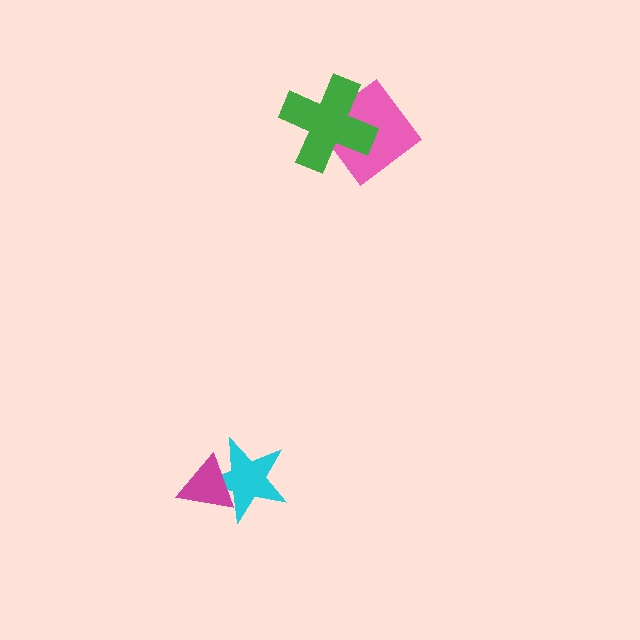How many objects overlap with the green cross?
1 object overlaps with the green cross.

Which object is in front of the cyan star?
The magenta triangle is in front of the cyan star.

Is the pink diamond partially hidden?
Yes, it is partially covered by another shape.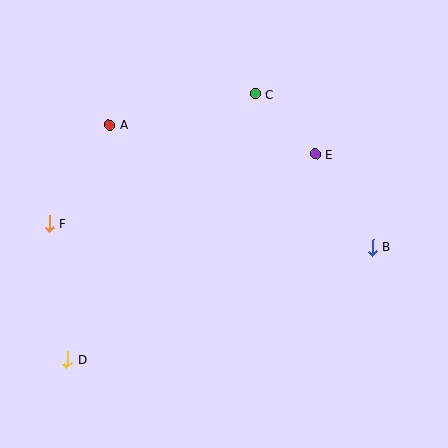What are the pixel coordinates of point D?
Point D is at (67, 359).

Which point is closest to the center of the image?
Point E at (315, 154) is closest to the center.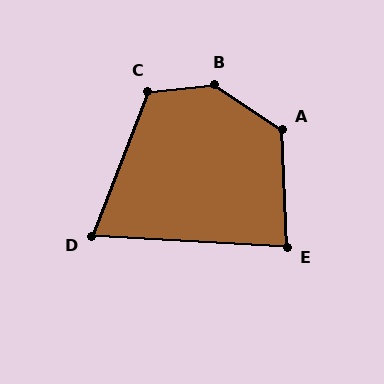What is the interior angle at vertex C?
Approximately 117 degrees (obtuse).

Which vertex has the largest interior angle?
B, at approximately 140 degrees.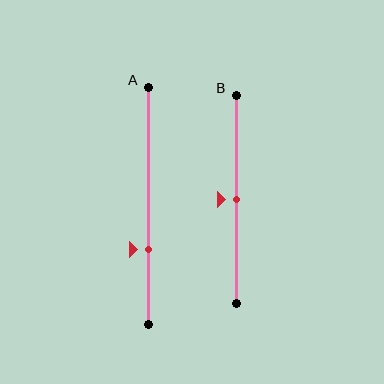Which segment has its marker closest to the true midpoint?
Segment B has its marker closest to the true midpoint.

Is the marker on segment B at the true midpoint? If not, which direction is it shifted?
Yes, the marker on segment B is at the true midpoint.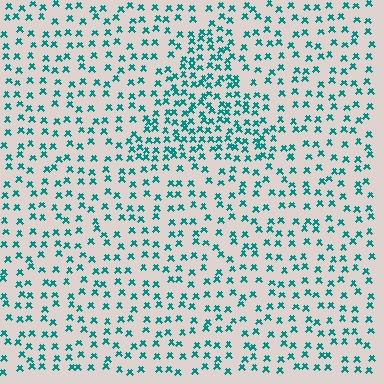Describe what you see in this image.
The image contains small teal elements arranged at two different densities. A triangle-shaped region is visible where the elements are more densely packed than the surrounding area.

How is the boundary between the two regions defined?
The boundary is defined by a change in element density (approximately 1.9x ratio). All elements are the same color, size, and shape.